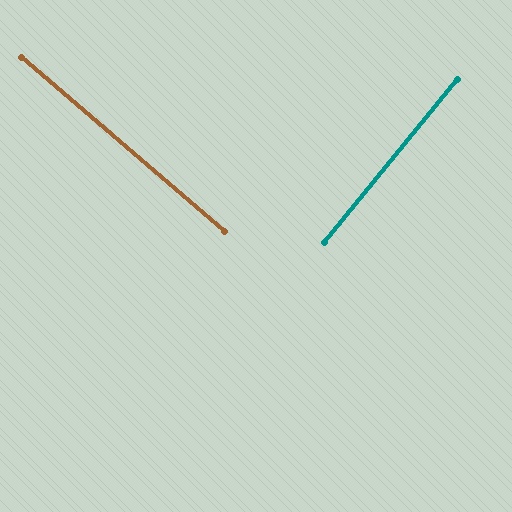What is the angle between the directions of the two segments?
Approximately 89 degrees.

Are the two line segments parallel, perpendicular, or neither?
Perpendicular — they meet at approximately 89°.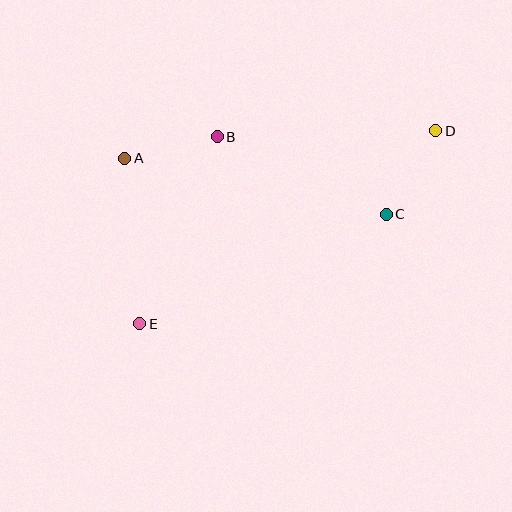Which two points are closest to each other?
Points A and B are closest to each other.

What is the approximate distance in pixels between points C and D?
The distance between C and D is approximately 97 pixels.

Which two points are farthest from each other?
Points D and E are farthest from each other.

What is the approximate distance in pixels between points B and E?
The distance between B and E is approximately 203 pixels.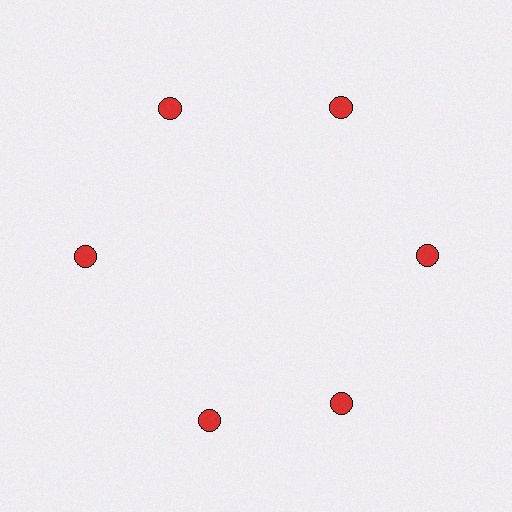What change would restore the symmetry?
The symmetry would be restored by rotating it back into even spacing with its neighbors so that all 6 circles sit at equal angles and equal distance from the center.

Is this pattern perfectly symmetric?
No. The 6 red circles are arranged in a ring, but one element near the 7 o'clock position is rotated out of alignment along the ring, breaking the 6-fold rotational symmetry.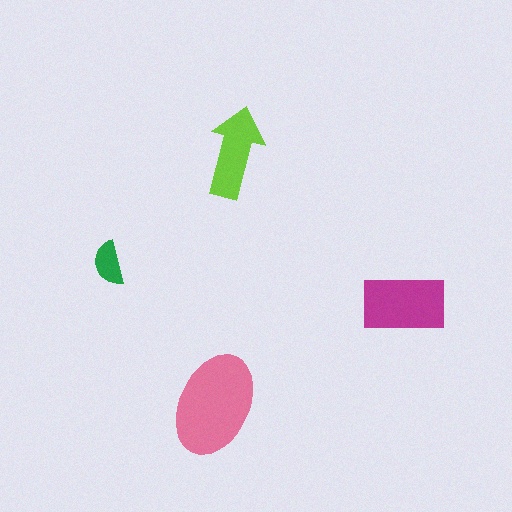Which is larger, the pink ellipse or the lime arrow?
The pink ellipse.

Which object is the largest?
The pink ellipse.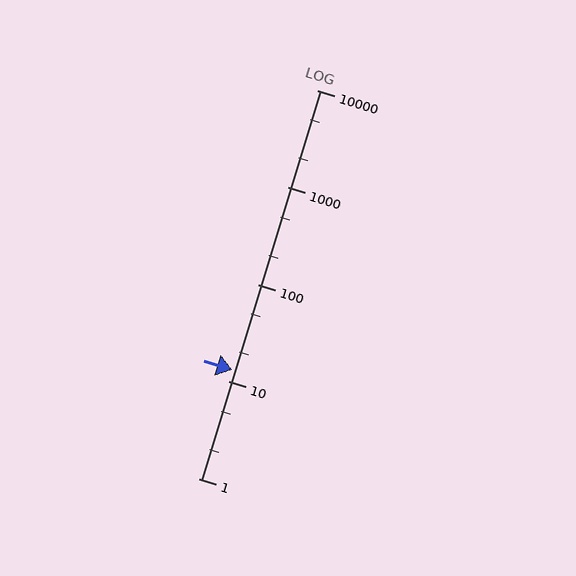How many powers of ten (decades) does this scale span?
The scale spans 4 decades, from 1 to 10000.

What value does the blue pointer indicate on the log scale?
The pointer indicates approximately 13.